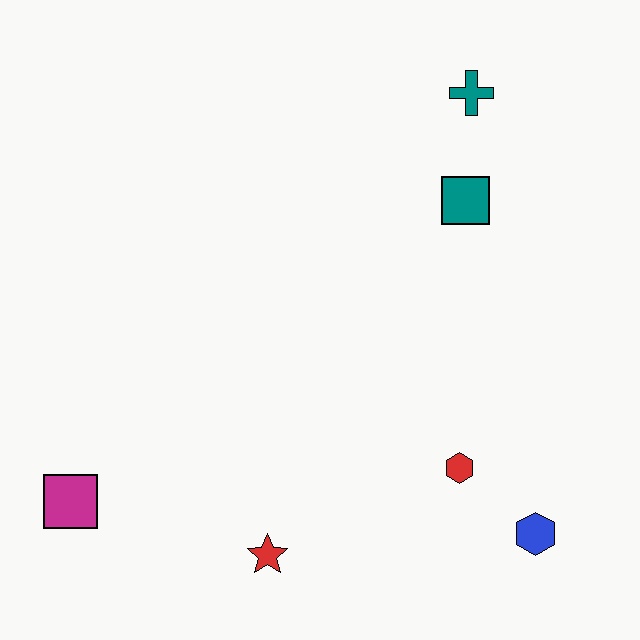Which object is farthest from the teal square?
The magenta square is farthest from the teal square.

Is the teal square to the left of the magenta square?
No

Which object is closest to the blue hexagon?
The red hexagon is closest to the blue hexagon.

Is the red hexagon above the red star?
Yes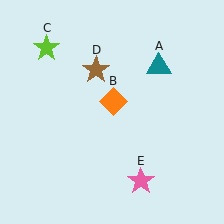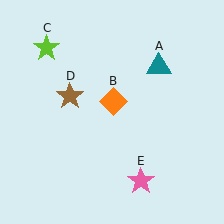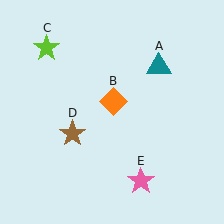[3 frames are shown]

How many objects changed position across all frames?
1 object changed position: brown star (object D).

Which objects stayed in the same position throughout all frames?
Teal triangle (object A) and orange diamond (object B) and lime star (object C) and pink star (object E) remained stationary.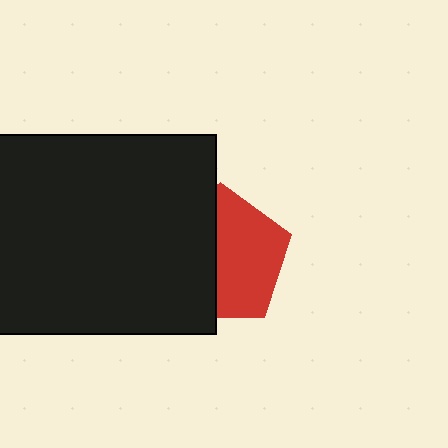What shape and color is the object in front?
The object in front is a black rectangle.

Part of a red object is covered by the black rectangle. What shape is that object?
It is a pentagon.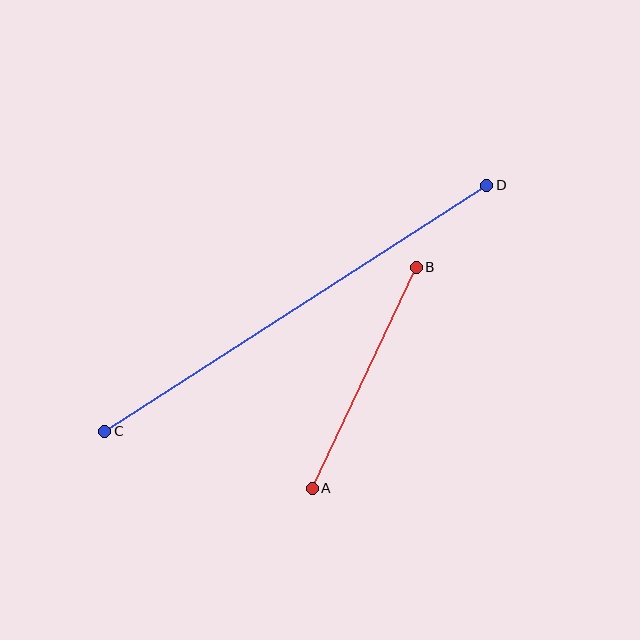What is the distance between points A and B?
The distance is approximately 244 pixels.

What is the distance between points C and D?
The distance is approximately 454 pixels.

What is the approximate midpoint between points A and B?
The midpoint is at approximately (364, 378) pixels.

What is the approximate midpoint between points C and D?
The midpoint is at approximately (296, 308) pixels.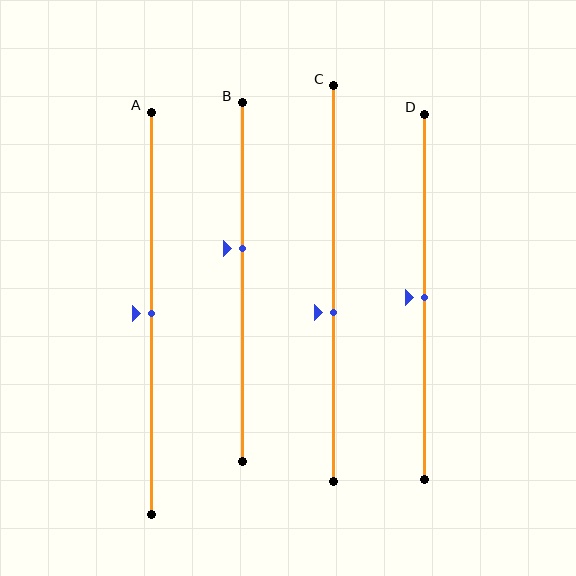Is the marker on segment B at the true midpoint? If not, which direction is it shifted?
No, the marker on segment B is shifted upward by about 9% of the segment length.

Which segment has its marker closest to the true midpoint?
Segment A has its marker closest to the true midpoint.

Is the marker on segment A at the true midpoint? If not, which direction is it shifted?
Yes, the marker on segment A is at the true midpoint.